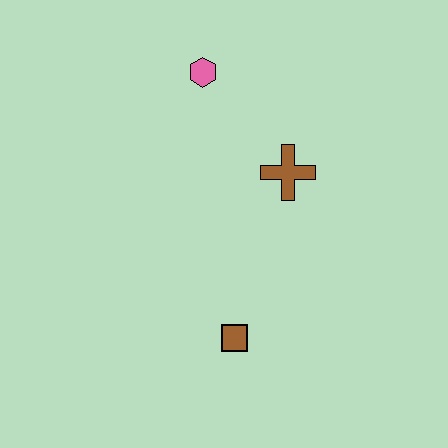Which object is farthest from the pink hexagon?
The brown square is farthest from the pink hexagon.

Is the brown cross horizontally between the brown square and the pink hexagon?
No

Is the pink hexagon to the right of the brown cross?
No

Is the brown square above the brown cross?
No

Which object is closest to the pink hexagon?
The brown cross is closest to the pink hexagon.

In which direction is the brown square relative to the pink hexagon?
The brown square is below the pink hexagon.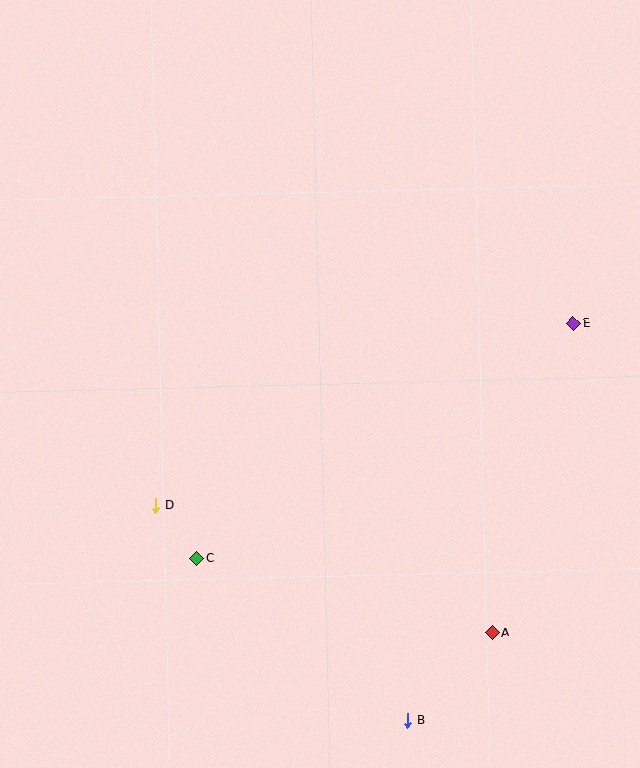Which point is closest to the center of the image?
Point D at (156, 505) is closest to the center.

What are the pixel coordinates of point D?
Point D is at (156, 505).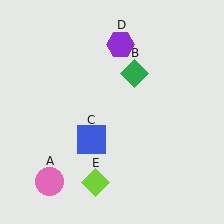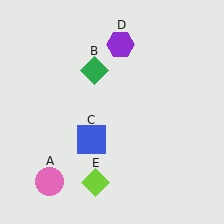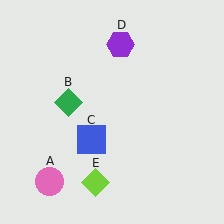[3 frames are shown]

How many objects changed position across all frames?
1 object changed position: green diamond (object B).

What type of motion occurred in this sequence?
The green diamond (object B) rotated counterclockwise around the center of the scene.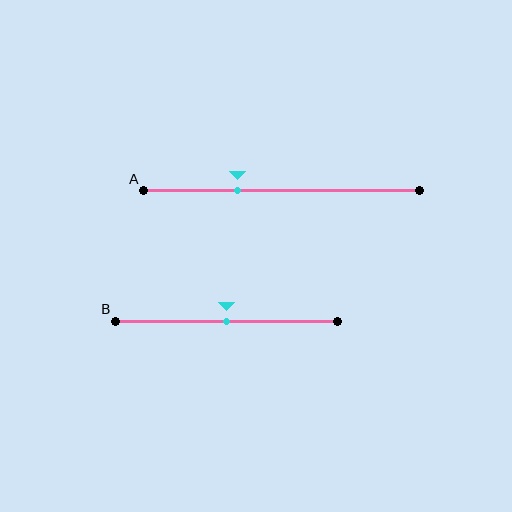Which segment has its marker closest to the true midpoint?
Segment B has its marker closest to the true midpoint.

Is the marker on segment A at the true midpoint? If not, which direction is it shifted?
No, the marker on segment A is shifted to the left by about 16% of the segment length.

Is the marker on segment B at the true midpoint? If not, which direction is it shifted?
Yes, the marker on segment B is at the true midpoint.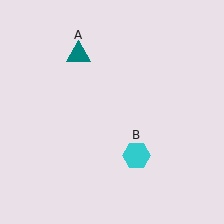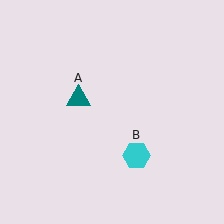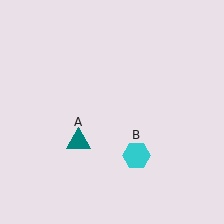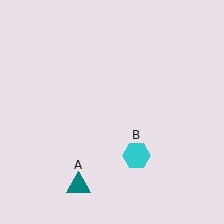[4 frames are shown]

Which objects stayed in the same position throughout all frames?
Cyan hexagon (object B) remained stationary.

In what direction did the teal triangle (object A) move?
The teal triangle (object A) moved down.